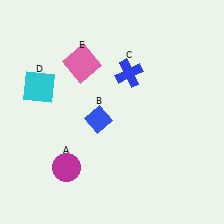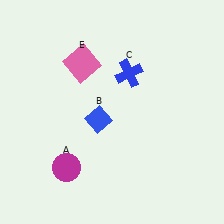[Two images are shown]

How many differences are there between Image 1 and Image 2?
There is 1 difference between the two images.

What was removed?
The cyan square (D) was removed in Image 2.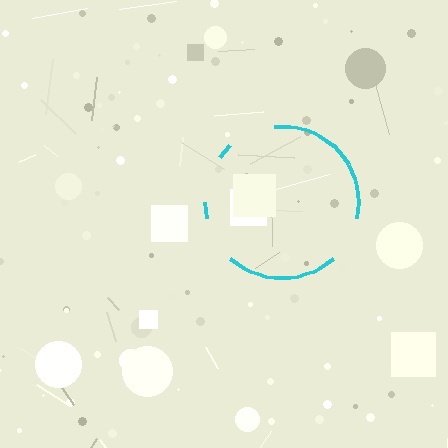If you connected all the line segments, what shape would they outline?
They would outline a circle.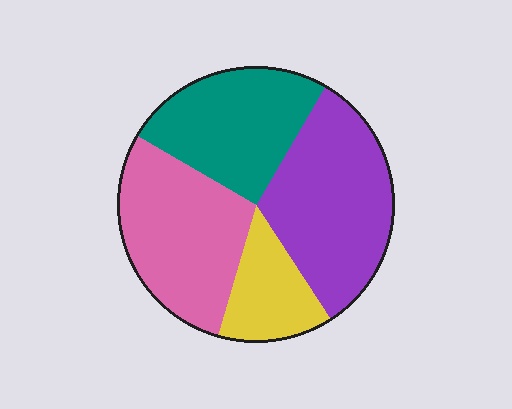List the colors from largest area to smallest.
From largest to smallest: purple, pink, teal, yellow.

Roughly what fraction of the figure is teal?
Teal takes up between a sixth and a third of the figure.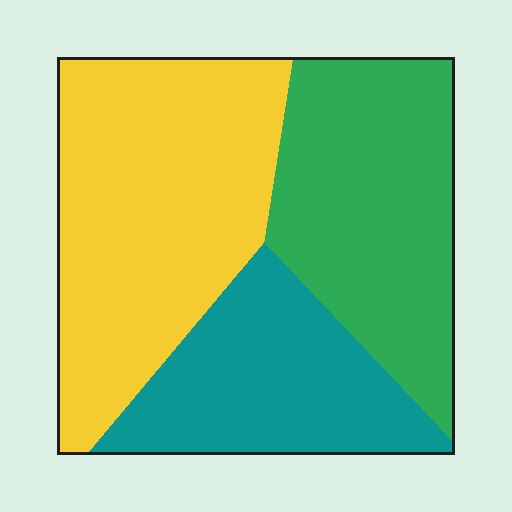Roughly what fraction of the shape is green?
Green takes up about one third (1/3) of the shape.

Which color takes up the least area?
Teal, at roughly 25%.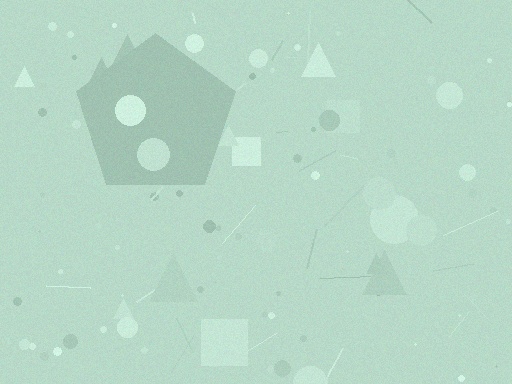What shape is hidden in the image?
A pentagon is hidden in the image.